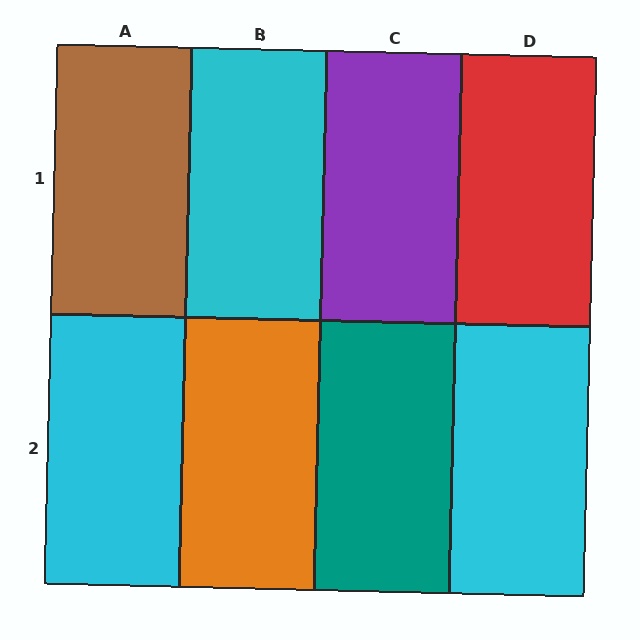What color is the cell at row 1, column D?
Red.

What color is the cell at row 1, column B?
Cyan.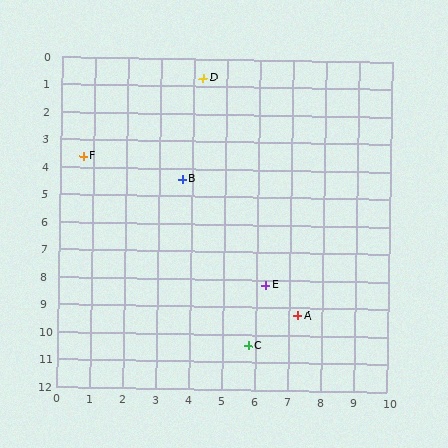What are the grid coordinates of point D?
Point D is at approximately (4.3, 0.7).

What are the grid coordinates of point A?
Point A is at approximately (7.3, 9.3).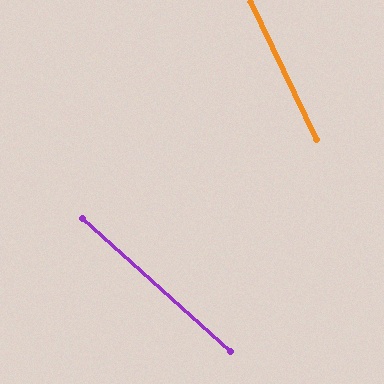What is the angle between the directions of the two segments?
Approximately 23 degrees.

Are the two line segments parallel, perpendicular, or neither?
Neither parallel nor perpendicular — they differ by about 23°.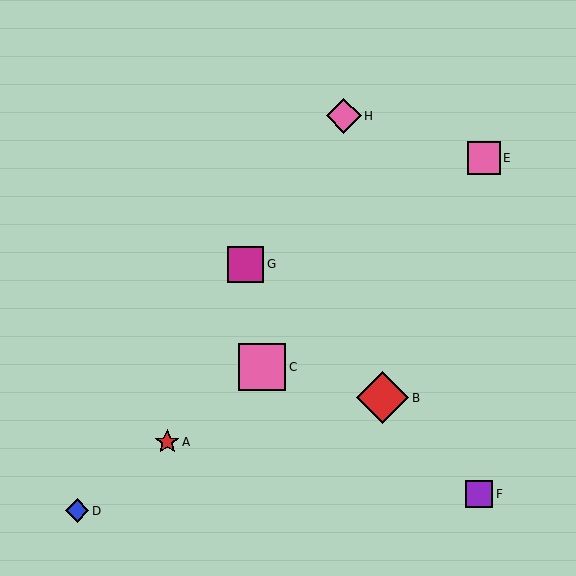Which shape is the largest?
The red diamond (labeled B) is the largest.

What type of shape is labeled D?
Shape D is a blue diamond.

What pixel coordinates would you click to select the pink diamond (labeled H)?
Click at (344, 116) to select the pink diamond H.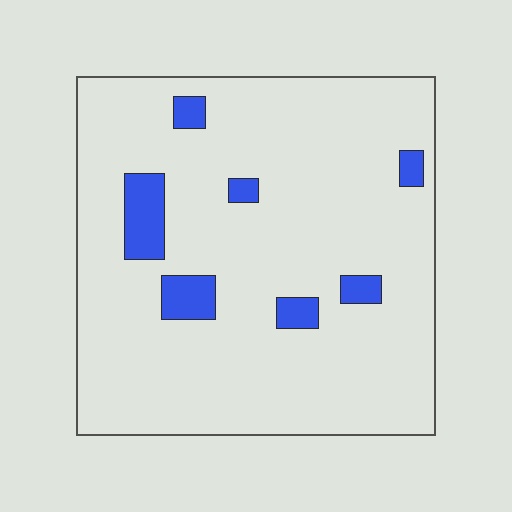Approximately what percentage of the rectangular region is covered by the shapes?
Approximately 10%.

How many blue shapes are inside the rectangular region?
7.